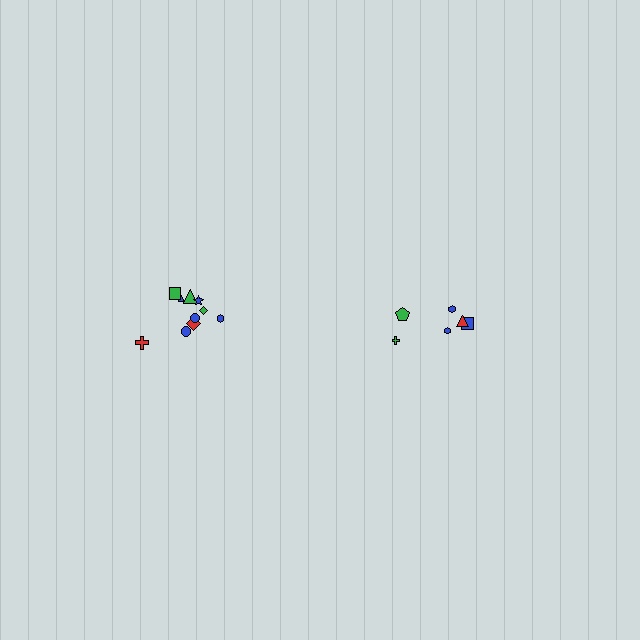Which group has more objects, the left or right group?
The left group.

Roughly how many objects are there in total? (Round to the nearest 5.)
Roughly 15 objects in total.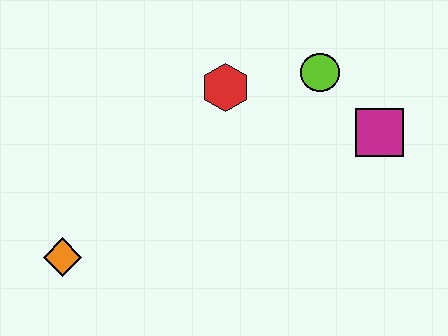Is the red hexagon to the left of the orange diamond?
No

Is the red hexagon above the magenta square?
Yes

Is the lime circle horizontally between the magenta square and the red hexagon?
Yes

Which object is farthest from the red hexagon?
The orange diamond is farthest from the red hexagon.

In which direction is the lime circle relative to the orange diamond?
The lime circle is to the right of the orange diamond.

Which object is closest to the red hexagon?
The lime circle is closest to the red hexagon.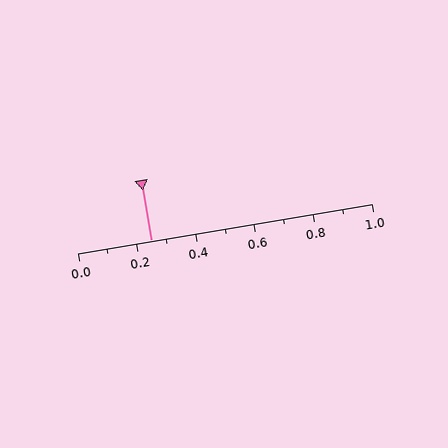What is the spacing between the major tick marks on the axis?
The major ticks are spaced 0.2 apart.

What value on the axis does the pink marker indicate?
The marker indicates approximately 0.25.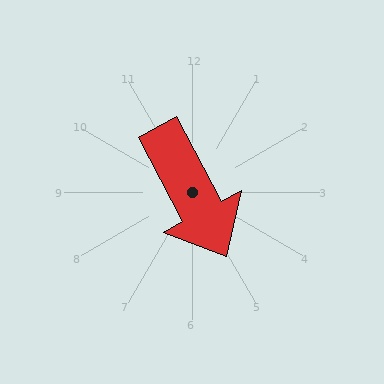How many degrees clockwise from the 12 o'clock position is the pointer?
Approximately 152 degrees.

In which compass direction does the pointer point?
Southeast.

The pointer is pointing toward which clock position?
Roughly 5 o'clock.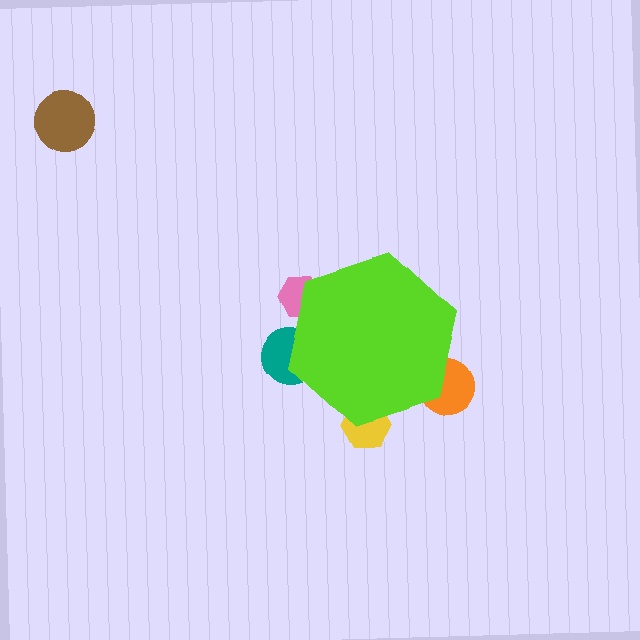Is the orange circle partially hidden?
Yes, the orange circle is partially hidden behind the lime hexagon.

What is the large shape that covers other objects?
A lime hexagon.